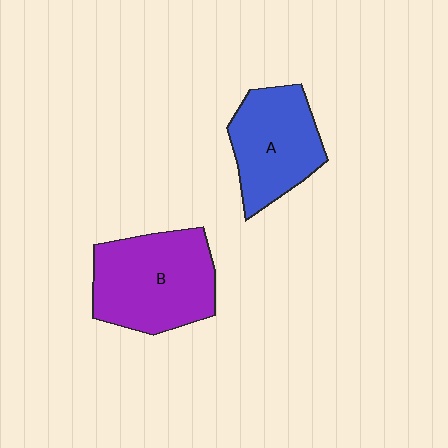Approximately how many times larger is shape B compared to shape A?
Approximately 1.3 times.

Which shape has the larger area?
Shape B (purple).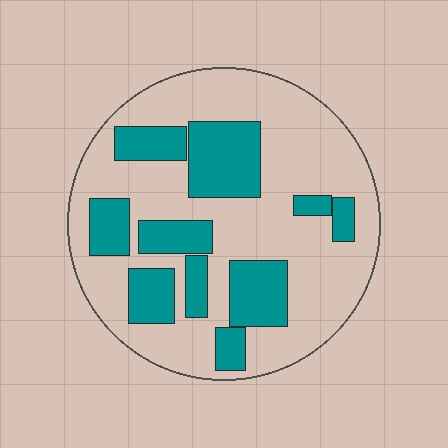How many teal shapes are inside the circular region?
10.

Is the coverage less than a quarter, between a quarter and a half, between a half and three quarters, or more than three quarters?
Between a quarter and a half.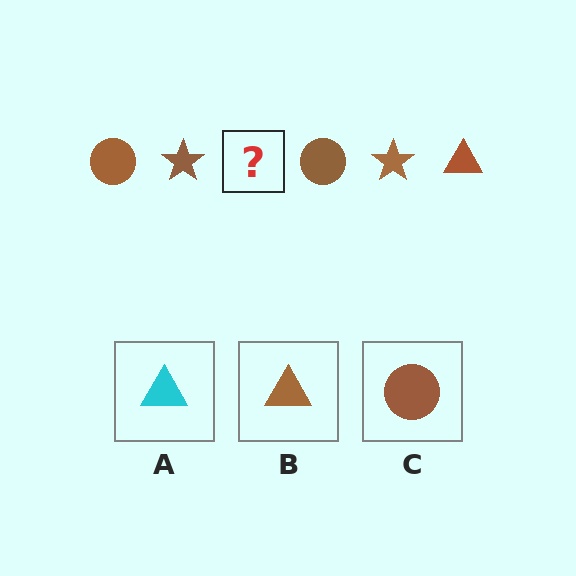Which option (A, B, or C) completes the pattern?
B.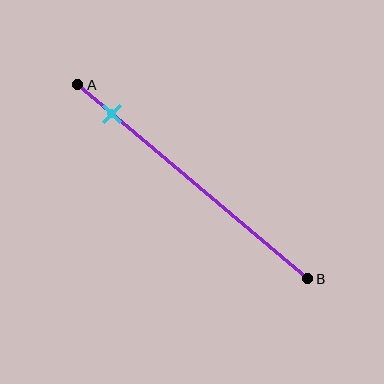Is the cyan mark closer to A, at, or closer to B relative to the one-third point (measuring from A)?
The cyan mark is closer to point A than the one-third point of segment AB.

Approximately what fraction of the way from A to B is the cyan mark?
The cyan mark is approximately 15% of the way from A to B.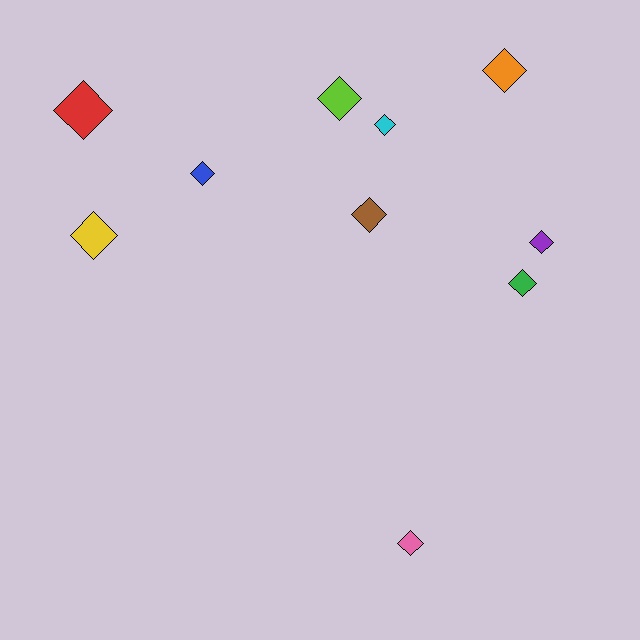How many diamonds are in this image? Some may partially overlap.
There are 10 diamonds.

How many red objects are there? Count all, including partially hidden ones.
There is 1 red object.